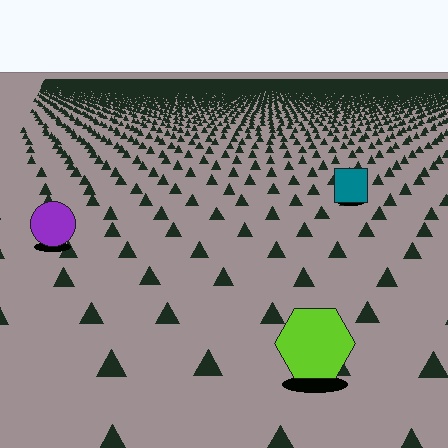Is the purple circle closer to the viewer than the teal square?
Yes. The purple circle is closer — you can tell from the texture gradient: the ground texture is coarser near it.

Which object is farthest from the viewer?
The teal square is farthest from the viewer. It appears smaller and the ground texture around it is denser.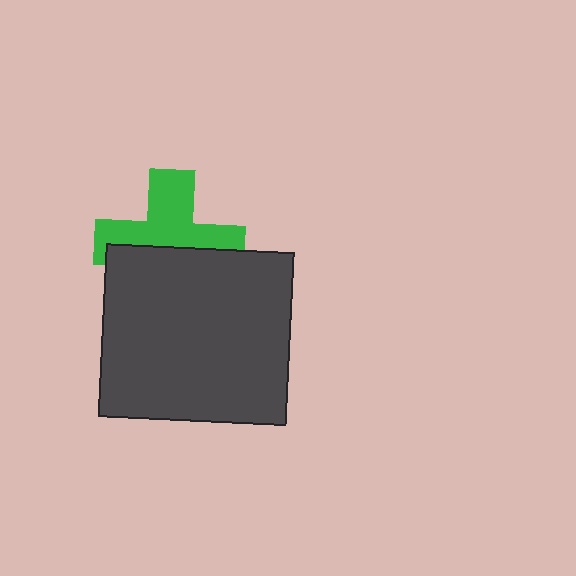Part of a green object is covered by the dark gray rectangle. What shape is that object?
It is a cross.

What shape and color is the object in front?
The object in front is a dark gray rectangle.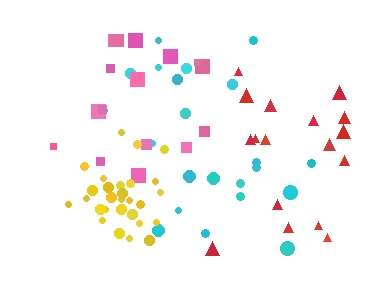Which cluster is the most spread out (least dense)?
Cyan.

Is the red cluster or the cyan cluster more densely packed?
Red.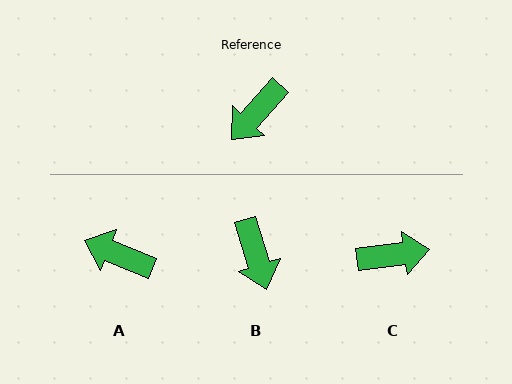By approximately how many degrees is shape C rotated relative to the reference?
Approximately 139 degrees counter-clockwise.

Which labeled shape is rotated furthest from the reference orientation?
C, about 139 degrees away.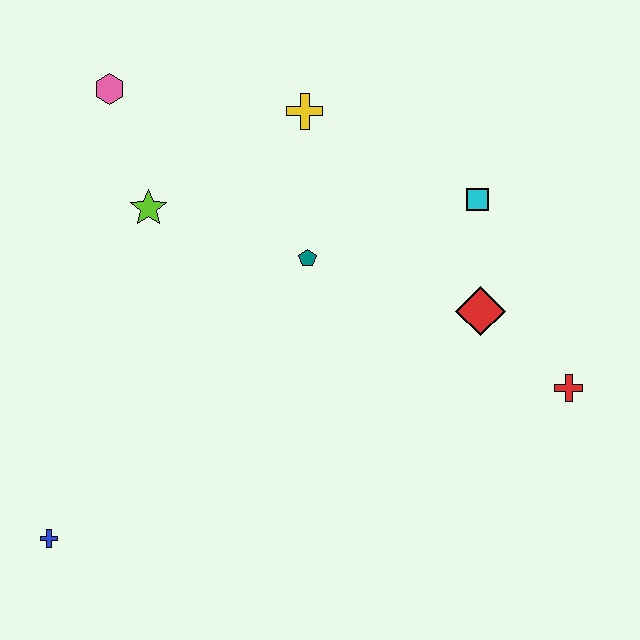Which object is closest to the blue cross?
The lime star is closest to the blue cross.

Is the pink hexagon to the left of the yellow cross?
Yes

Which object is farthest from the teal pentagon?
The blue cross is farthest from the teal pentagon.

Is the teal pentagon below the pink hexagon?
Yes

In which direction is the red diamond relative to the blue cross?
The red diamond is to the right of the blue cross.